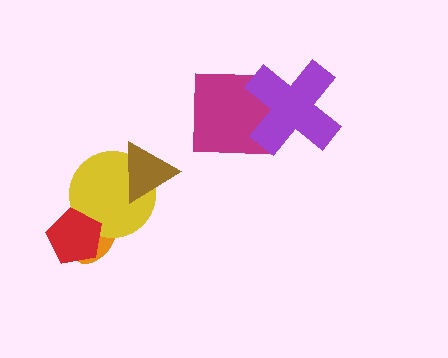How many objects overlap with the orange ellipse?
2 objects overlap with the orange ellipse.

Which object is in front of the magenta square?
The purple cross is in front of the magenta square.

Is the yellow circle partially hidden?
Yes, it is partially covered by another shape.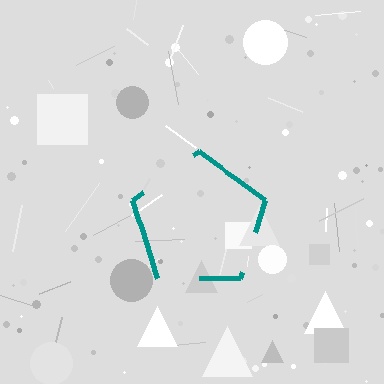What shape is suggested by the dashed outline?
The dashed outline suggests a pentagon.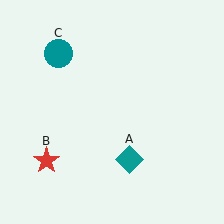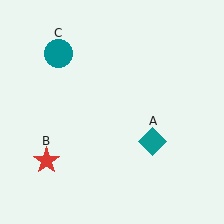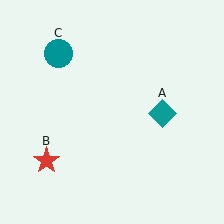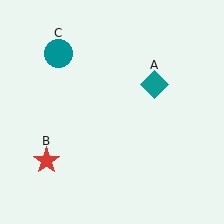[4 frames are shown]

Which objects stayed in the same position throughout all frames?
Red star (object B) and teal circle (object C) remained stationary.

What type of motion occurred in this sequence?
The teal diamond (object A) rotated counterclockwise around the center of the scene.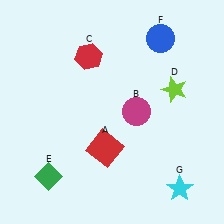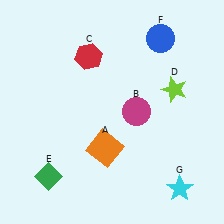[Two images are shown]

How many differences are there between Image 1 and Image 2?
There is 1 difference between the two images.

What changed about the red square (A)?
In Image 1, A is red. In Image 2, it changed to orange.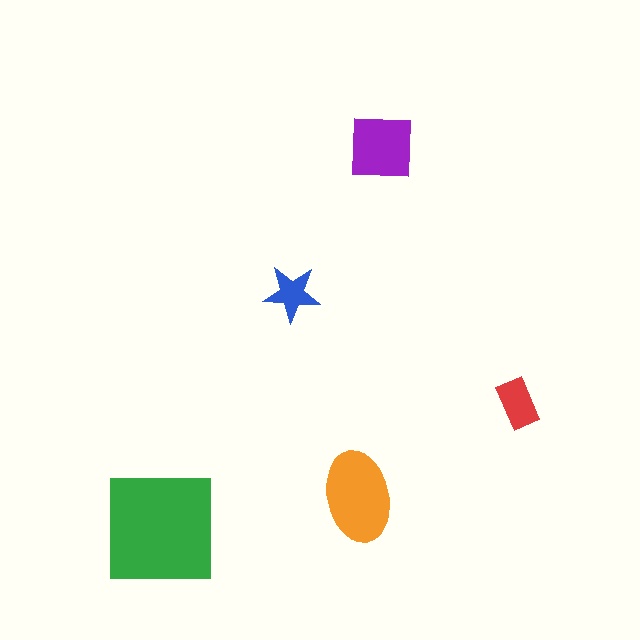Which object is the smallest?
The blue star.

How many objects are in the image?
There are 5 objects in the image.